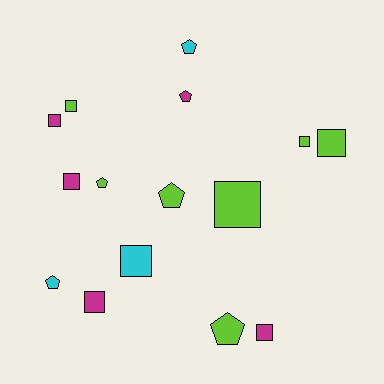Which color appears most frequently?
Lime, with 7 objects.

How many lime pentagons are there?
There are 3 lime pentagons.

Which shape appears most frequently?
Square, with 9 objects.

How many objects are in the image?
There are 15 objects.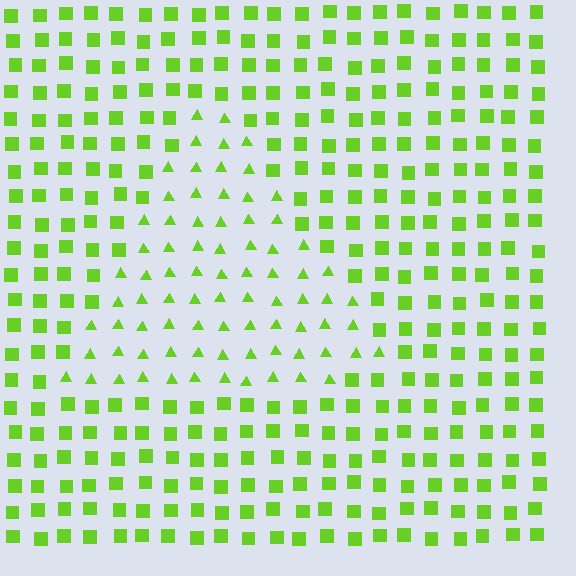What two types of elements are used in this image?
The image uses triangles inside the triangle region and squares outside it.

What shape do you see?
I see a triangle.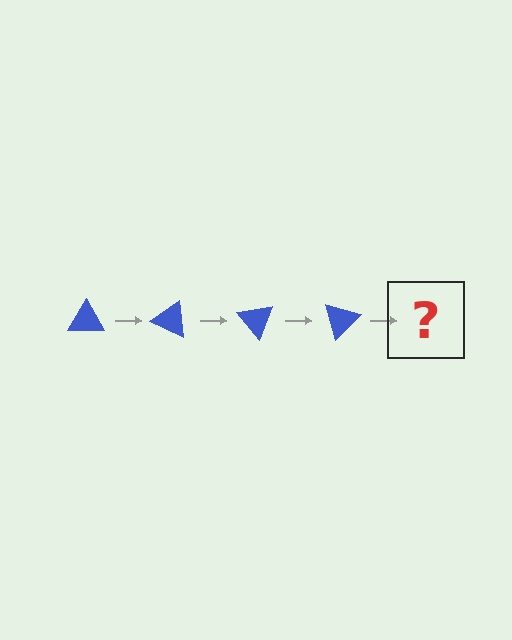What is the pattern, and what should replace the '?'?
The pattern is that the triangle rotates 25 degrees each step. The '?' should be a blue triangle rotated 100 degrees.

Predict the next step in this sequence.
The next step is a blue triangle rotated 100 degrees.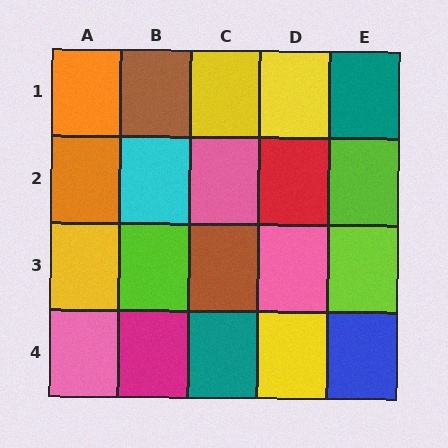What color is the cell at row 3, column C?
Brown.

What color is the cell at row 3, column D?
Pink.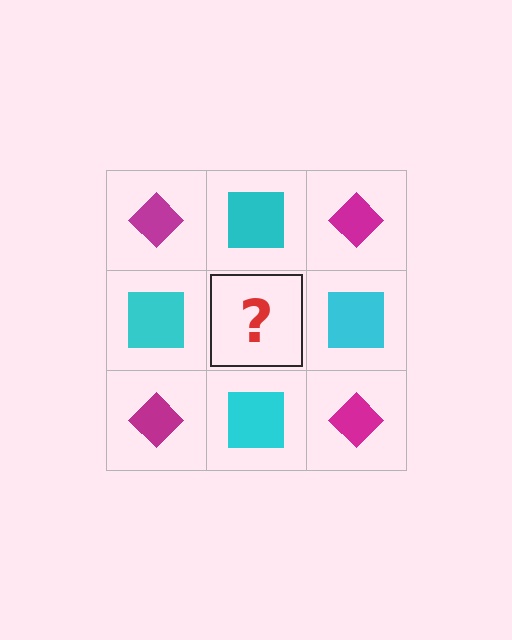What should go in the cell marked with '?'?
The missing cell should contain a magenta diamond.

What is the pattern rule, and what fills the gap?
The rule is that it alternates magenta diamond and cyan square in a checkerboard pattern. The gap should be filled with a magenta diamond.